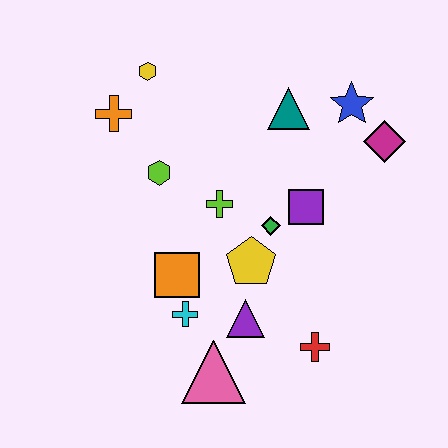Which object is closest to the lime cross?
The green diamond is closest to the lime cross.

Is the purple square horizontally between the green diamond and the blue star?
Yes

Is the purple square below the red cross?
No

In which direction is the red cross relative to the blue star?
The red cross is below the blue star.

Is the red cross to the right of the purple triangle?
Yes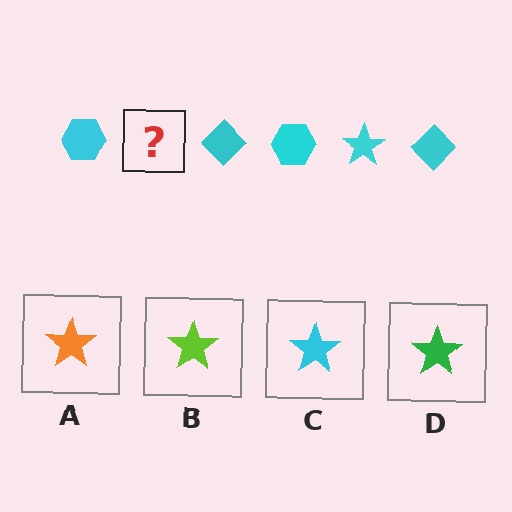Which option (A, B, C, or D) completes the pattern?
C.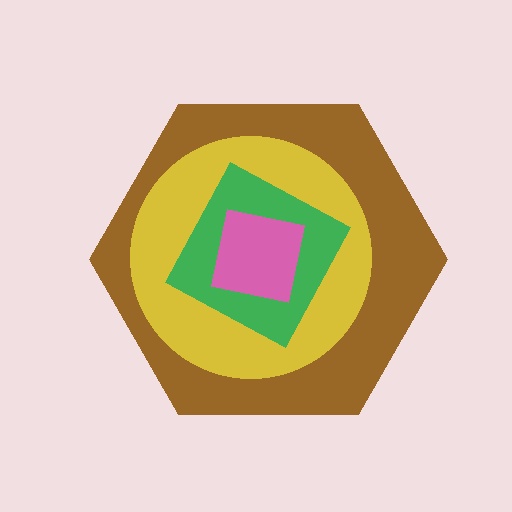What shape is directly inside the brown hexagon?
The yellow circle.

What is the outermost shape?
The brown hexagon.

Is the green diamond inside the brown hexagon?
Yes.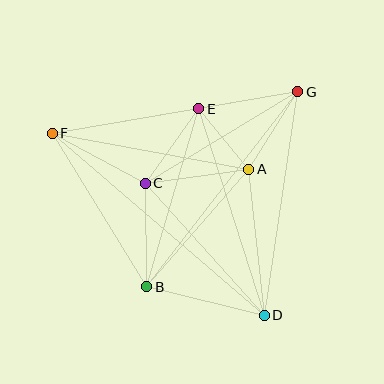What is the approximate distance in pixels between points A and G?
The distance between A and G is approximately 92 pixels.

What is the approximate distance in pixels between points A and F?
The distance between A and F is approximately 200 pixels.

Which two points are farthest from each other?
Points D and F are farthest from each other.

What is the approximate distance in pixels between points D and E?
The distance between D and E is approximately 217 pixels.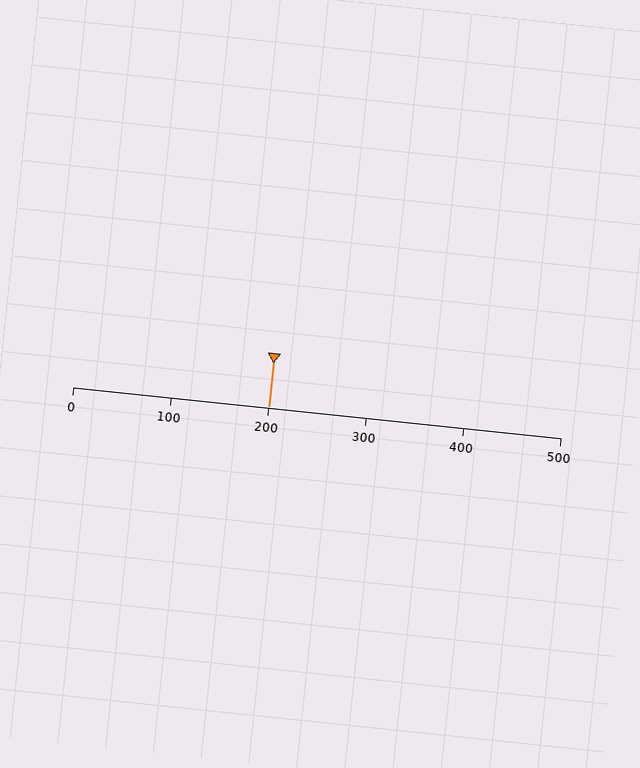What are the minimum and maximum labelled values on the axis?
The axis runs from 0 to 500.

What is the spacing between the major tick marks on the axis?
The major ticks are spaced 100 apart.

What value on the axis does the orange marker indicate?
The marker indicates approximately 200.